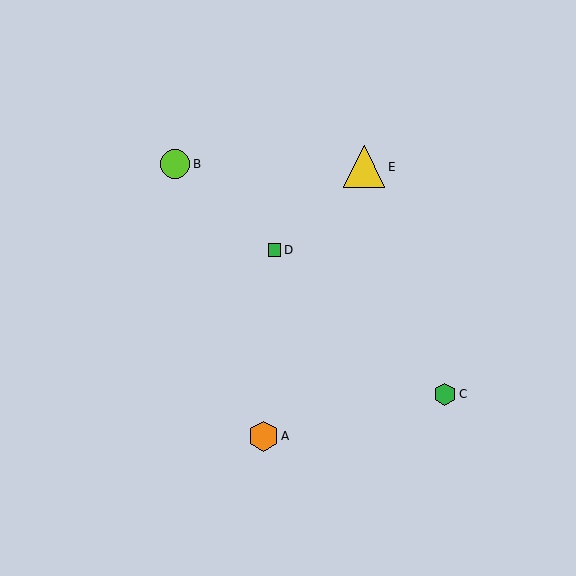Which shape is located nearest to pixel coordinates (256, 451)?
The orange hexagon (labeled A) at (263, 436) is nearest to that location.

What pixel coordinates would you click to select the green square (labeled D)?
Click at (274, 250) to select the green square D.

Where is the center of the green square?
The center of the green square is at (274, 250).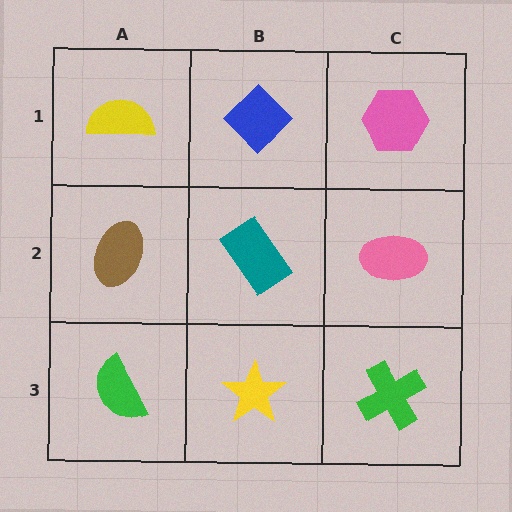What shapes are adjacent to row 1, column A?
A brown ellipse (row 2, column A), a blue diamond (row 1, column B).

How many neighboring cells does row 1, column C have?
2.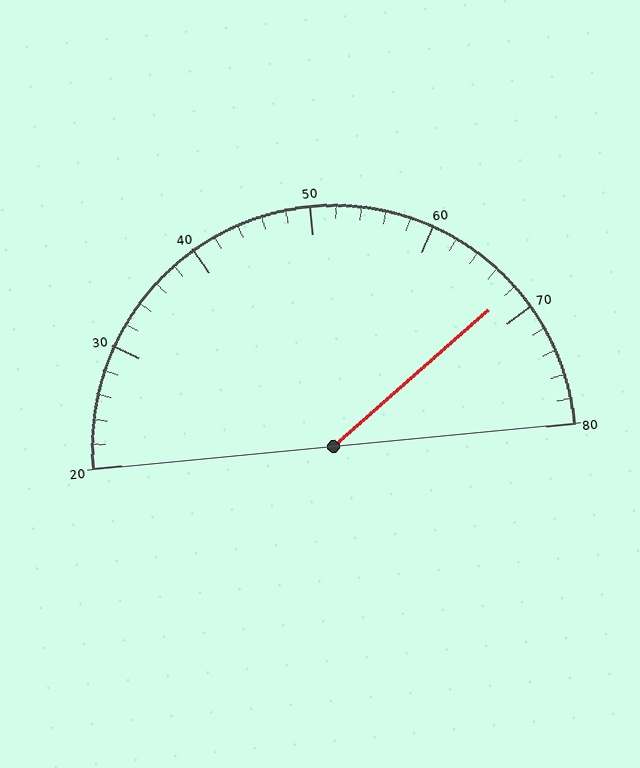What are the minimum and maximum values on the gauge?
The gauge ranges from 20 to 80.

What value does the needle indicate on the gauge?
The needle indicates approximately 68.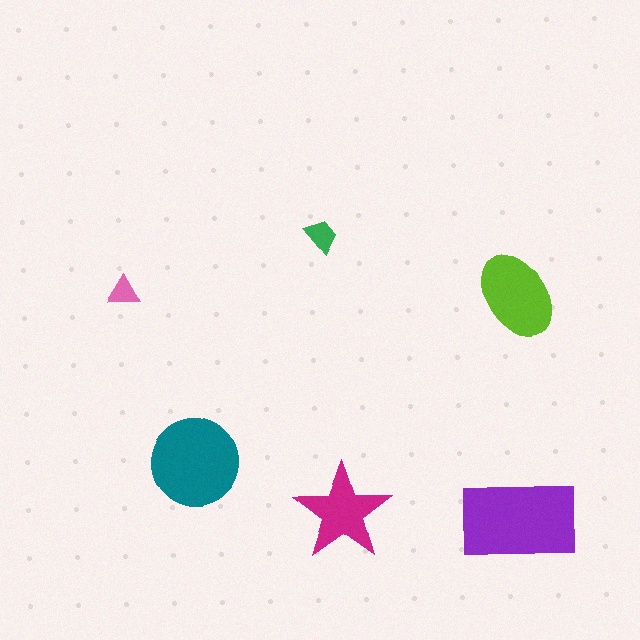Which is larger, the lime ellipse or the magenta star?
The lime ellipse.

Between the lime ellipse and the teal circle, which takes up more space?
The teal circle.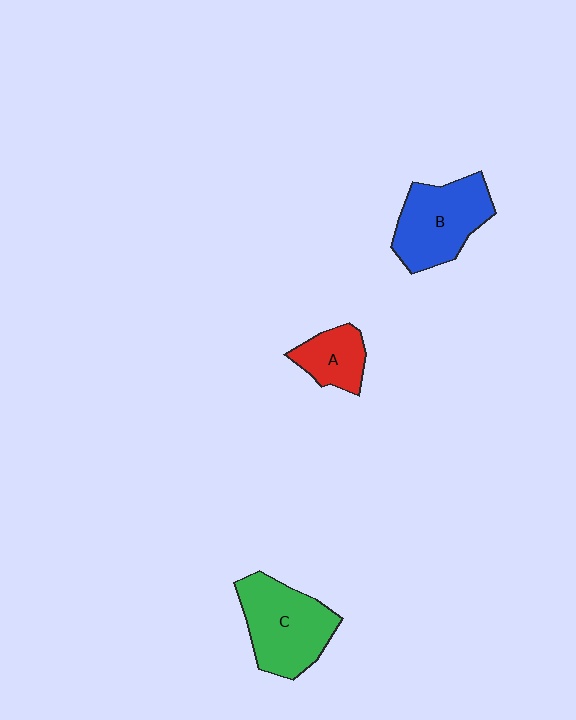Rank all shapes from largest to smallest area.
From largest to smallest: C (green), B (blue), A (red).